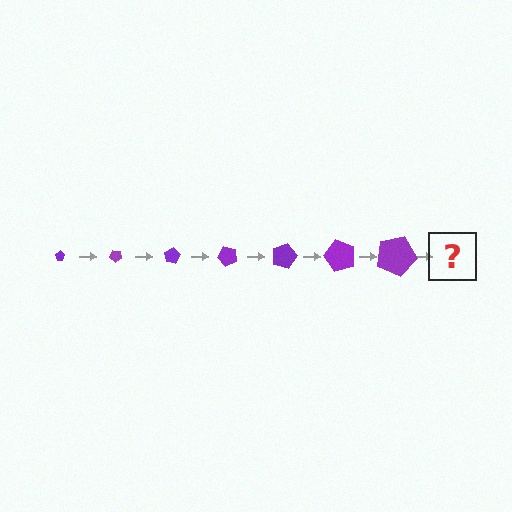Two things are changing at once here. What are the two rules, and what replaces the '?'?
The two rules are that the pentagon grows larger each step and it rotates 40 degrees each step. The '?' should be a pentagon, larger than the previous one and rotated 280 degrees from the start.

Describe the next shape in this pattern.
It should be a pentagon, larger than the previous one and rotated 280 degrees from the start.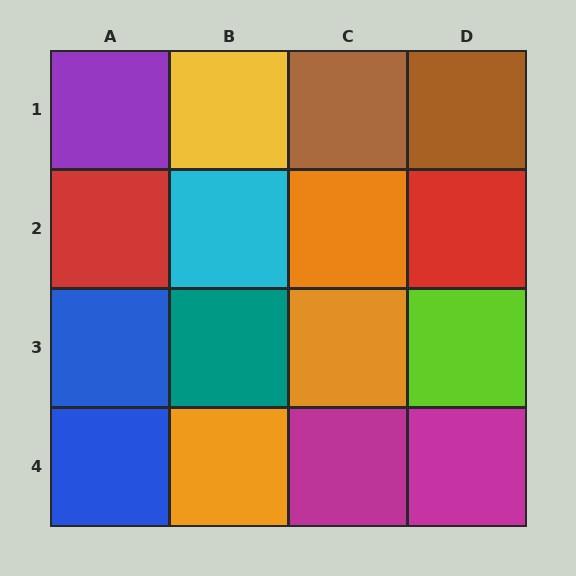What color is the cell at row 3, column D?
Lime.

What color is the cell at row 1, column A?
Purple.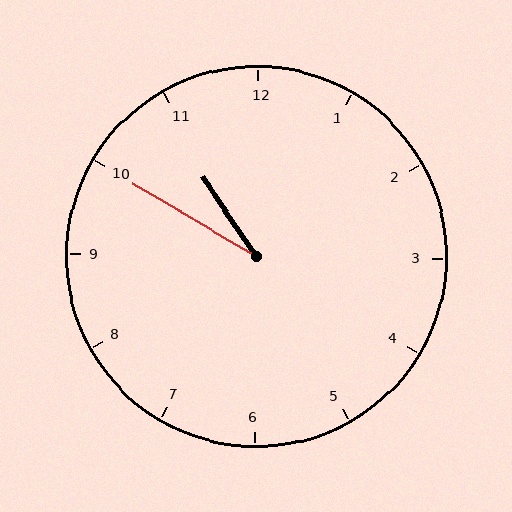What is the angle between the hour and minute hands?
Approximately 25 degrees.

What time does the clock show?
10:50.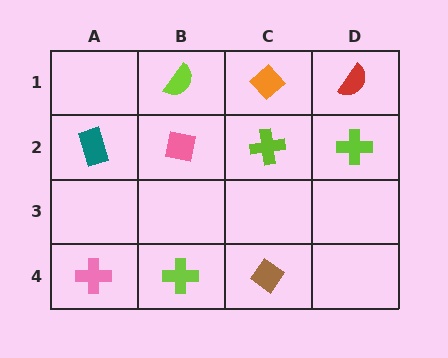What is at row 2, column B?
A pink square.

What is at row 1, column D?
A red semicircle.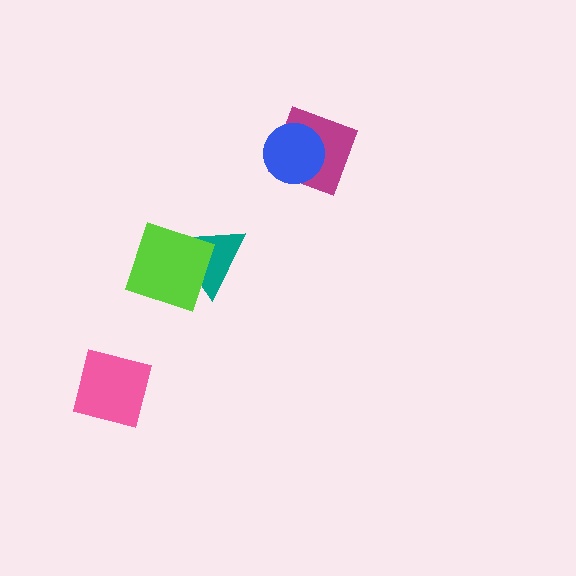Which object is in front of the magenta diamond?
The blue circle is in front of the magenta diamond.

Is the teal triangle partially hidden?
Yes, it is partially covered by another shape.